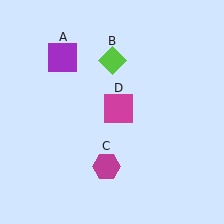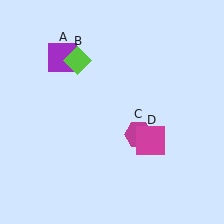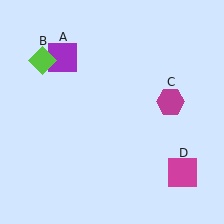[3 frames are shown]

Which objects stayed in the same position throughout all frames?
Purple square (object A) remained stationary.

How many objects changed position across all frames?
3 objects changed position: lime diamond (object B), magenta hexagon (object C), magenta square (object D).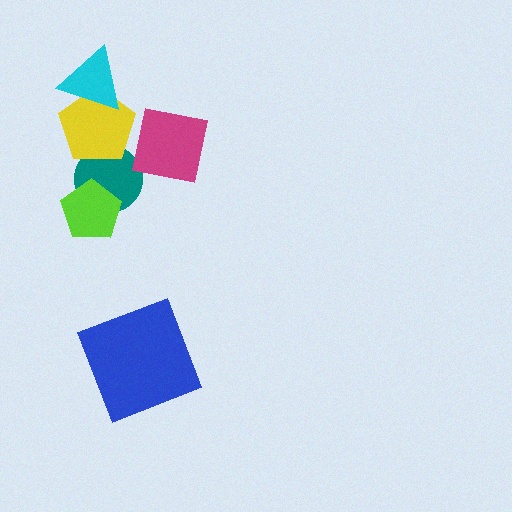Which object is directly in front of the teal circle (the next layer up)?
The yellow pentagon is directly in front of the teal circle.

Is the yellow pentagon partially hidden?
Yes, it is partially covered by another shape.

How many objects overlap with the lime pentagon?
1 object overlaps with the lime pentagon.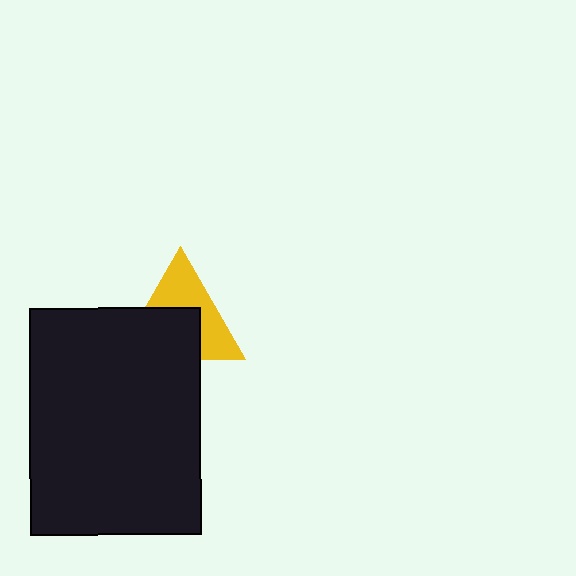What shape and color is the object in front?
The object in front is a black rectangle.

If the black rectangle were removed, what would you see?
You would see the complete yellow triangle.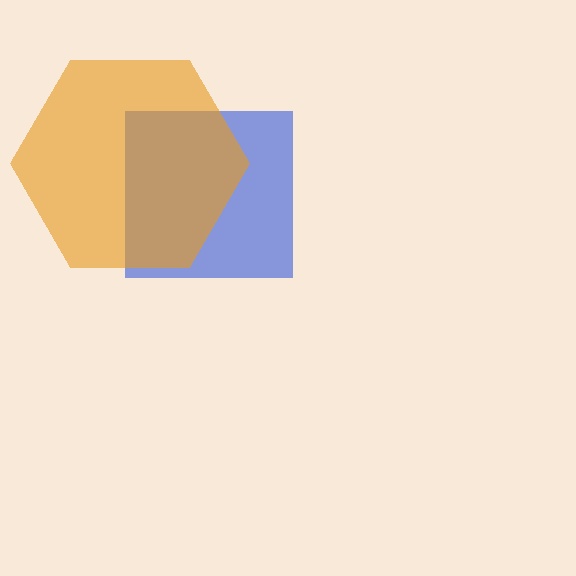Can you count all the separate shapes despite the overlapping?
Yes, there are 2 separate shapes.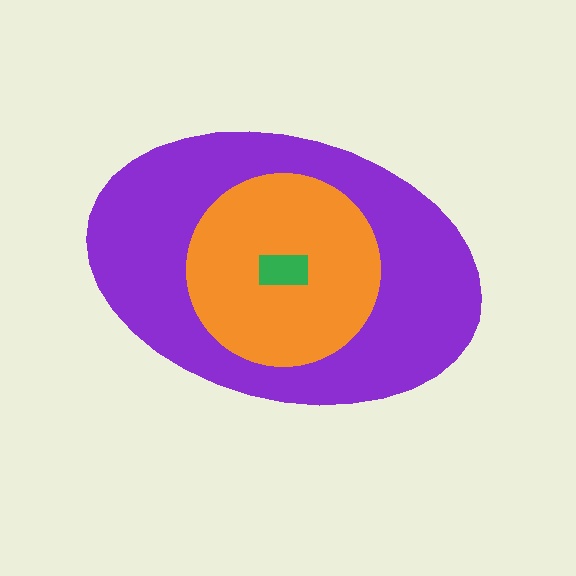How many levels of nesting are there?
3.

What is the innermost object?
The green rectangle.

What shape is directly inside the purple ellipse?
The orange circle.